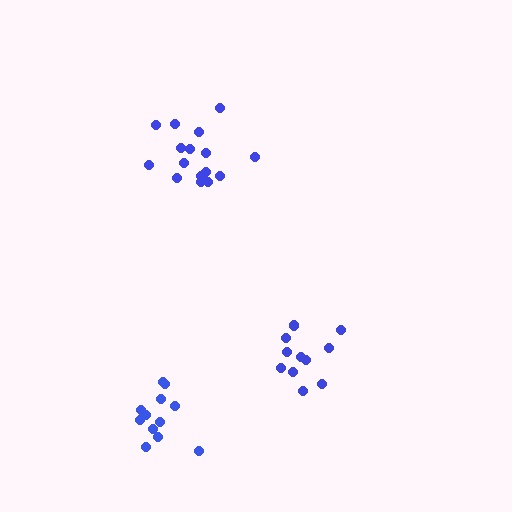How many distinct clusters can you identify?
There are 3 distinct clusters.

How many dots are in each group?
Group 1: 11 dots, Group 2: 12 dots, Group 3: 16 dots (39 total).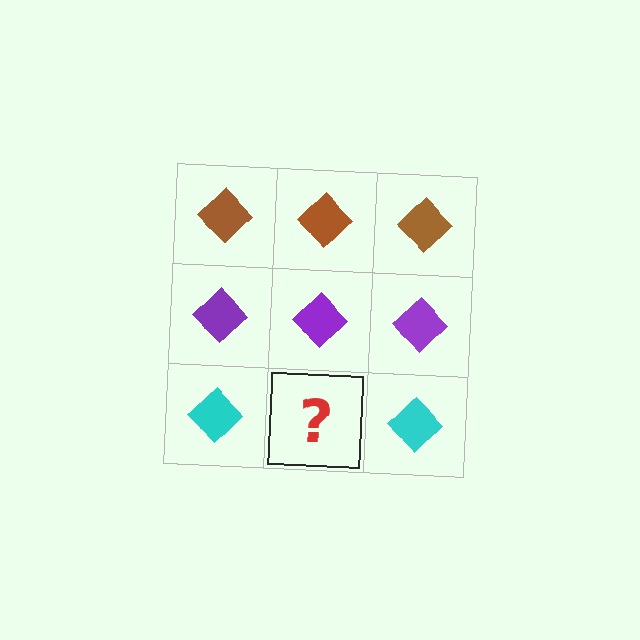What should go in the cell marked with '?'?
The missing cell should contain a cyan diamond.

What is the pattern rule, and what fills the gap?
The rule is that each row has a consistent color. The gap should be filled with a cyan diamond.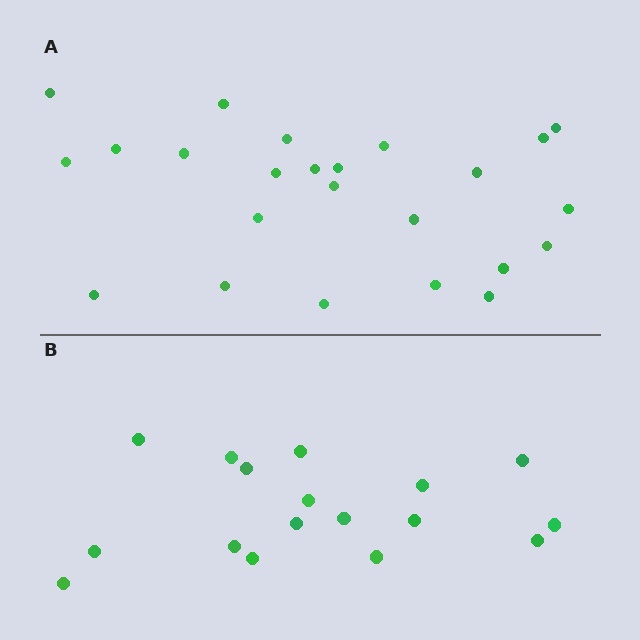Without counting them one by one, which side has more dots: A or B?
Region A (the top region) has more dots.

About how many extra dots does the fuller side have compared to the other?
Region A has roughly 8 or so more dots than region B.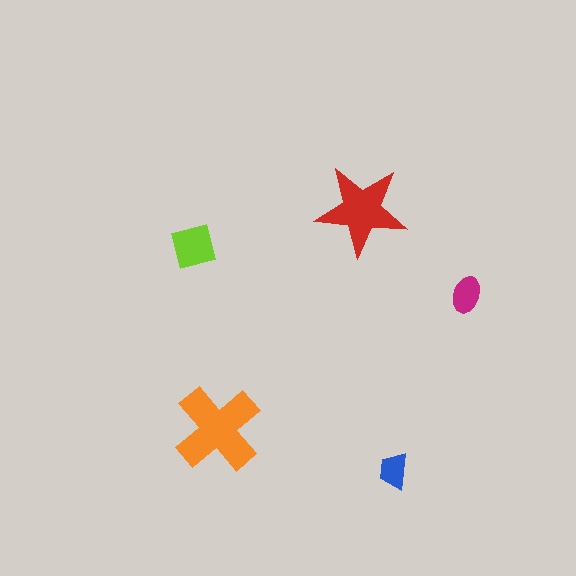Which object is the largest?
The orange cross.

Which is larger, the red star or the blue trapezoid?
The red star.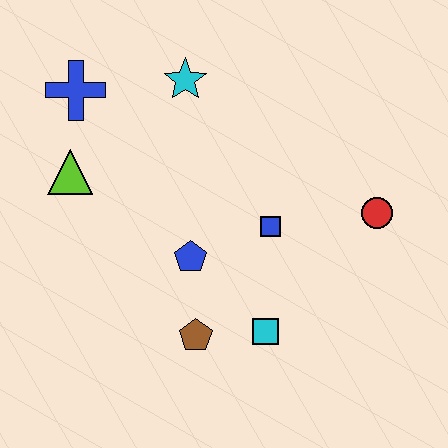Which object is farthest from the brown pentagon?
The blue cross is farthest from the brown pentagon.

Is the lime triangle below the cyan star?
Yes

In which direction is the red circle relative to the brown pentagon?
The red circle is to the right of the brown pentagon.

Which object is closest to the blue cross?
The lime triangle is closest to the blue cross.